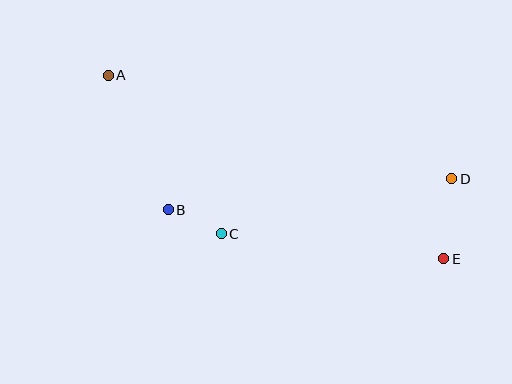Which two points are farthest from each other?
Points A and E are farthest from each other.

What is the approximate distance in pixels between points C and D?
The distance between C and D is approximately 237 pixels.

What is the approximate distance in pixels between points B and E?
The distance between B and E is approximately 280 pixels.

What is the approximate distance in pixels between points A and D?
The distance between A and D is approximately 359 pixels.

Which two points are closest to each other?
Points B and C are closest to each other.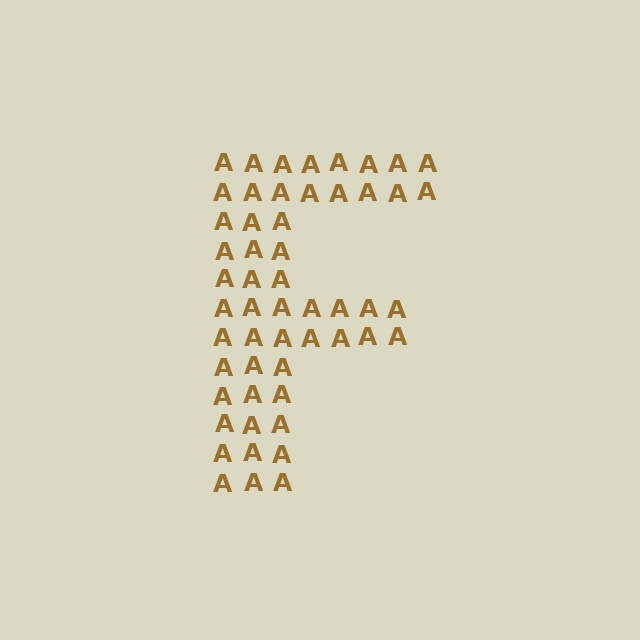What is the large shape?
The large shape is the letter F.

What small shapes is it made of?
It is made of small letter A's.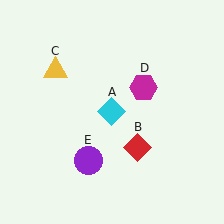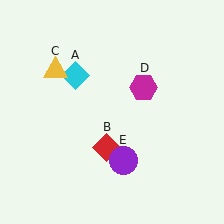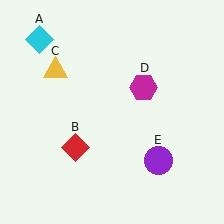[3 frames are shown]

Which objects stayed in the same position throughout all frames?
Yellow triangle (object C) and magenta hexagon (object D) remained stationary.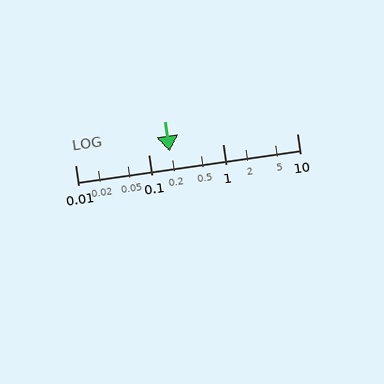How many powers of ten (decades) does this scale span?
The scale spans 3 decades, from 0.01 to 10.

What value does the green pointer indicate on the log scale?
The pointer indicates approximately 0.19.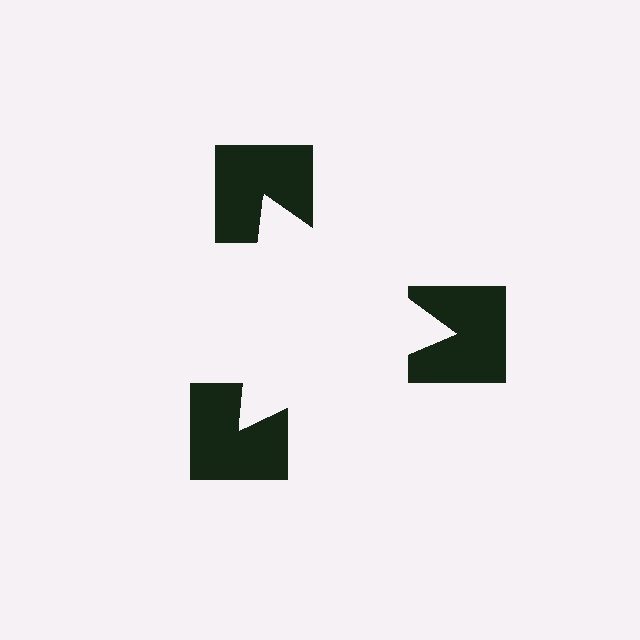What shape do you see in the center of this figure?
An illusory triangle — its edges are inferred from the aligned wedge cuts in the notched squares, not physically drawn.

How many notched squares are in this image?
There are 3 — one at each vertex of the illusory triangle.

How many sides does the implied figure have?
3 sides.